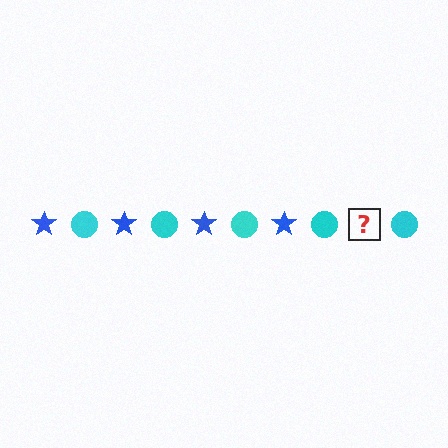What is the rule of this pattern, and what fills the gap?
The rule is that the pattern alternates between blue star and cyan circle. The gap should be filled with a blue star.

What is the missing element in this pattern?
The missing element is a blue star.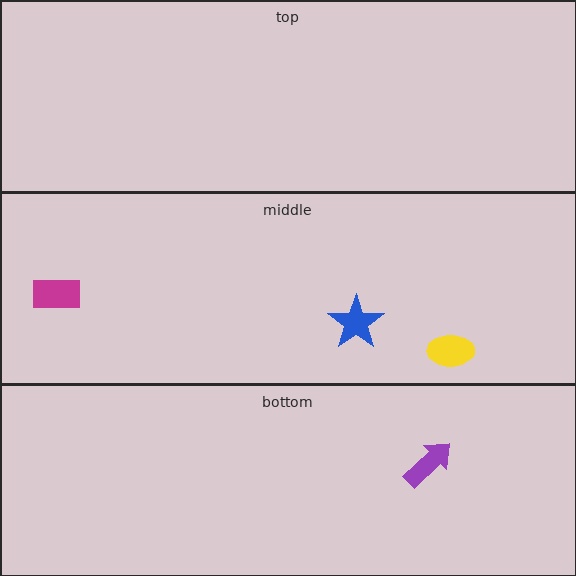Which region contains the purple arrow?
The bottom region.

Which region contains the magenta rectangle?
The middle region.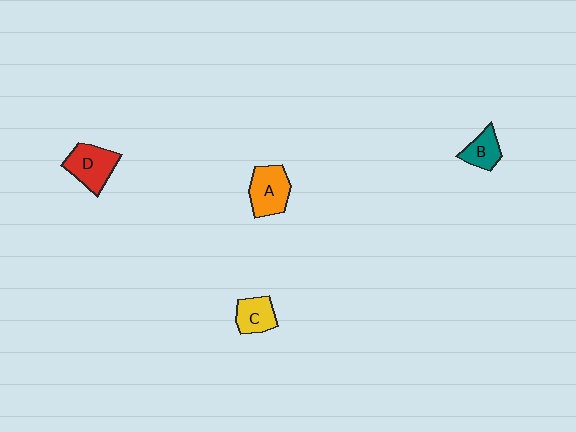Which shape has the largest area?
Shape A (orange).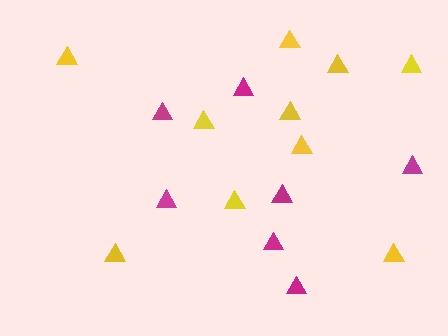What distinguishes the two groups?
There are 2 groups: one group of yellow triangles (10) and one group of magenta triangles (7).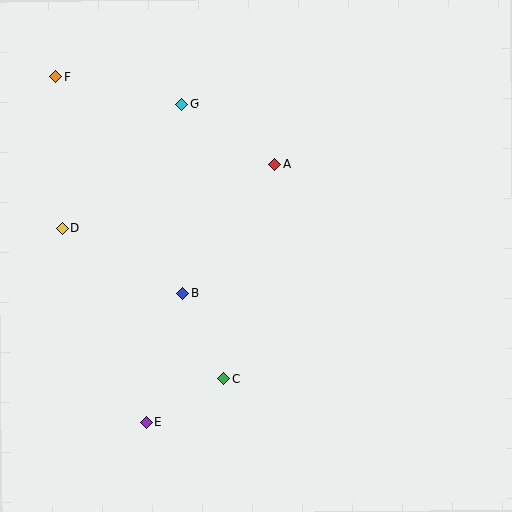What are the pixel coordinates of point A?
Point A is at (275, 164).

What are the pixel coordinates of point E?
Point E is at (147, 422).